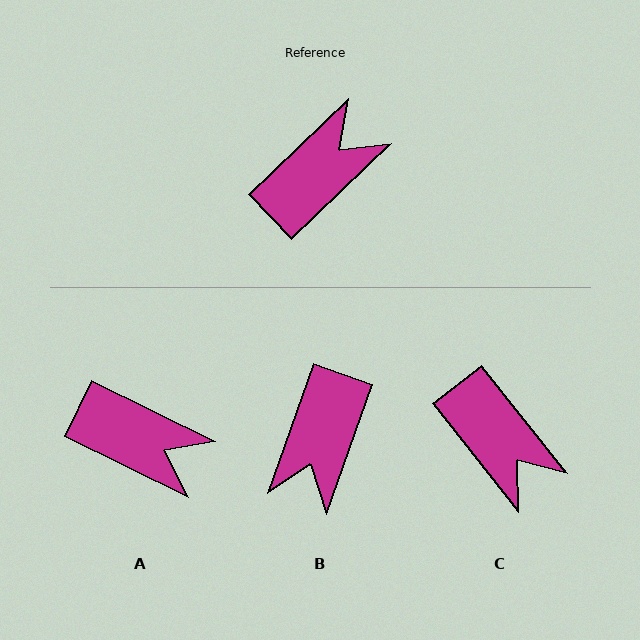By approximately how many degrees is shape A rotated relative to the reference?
Approximately 70 degrees clockwise.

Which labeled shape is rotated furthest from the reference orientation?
B, about 154 degrees away.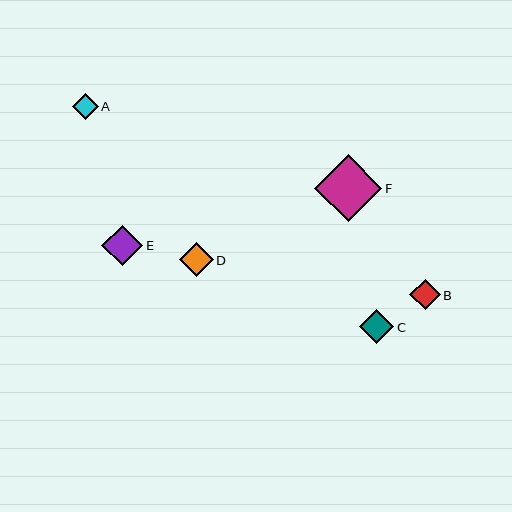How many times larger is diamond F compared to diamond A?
Diamond F is approximately 2.6 times the size of diamond A.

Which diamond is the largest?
Diamond F is the largest with a size of approximately 67 pixels.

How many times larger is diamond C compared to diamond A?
Diamond C is approximately 1.3 times the size of diamond A.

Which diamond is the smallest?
Diamond A is the smallest with a size of approximately 25 pixels.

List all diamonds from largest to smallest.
From largest to smallest: F, E, D, C, B, A.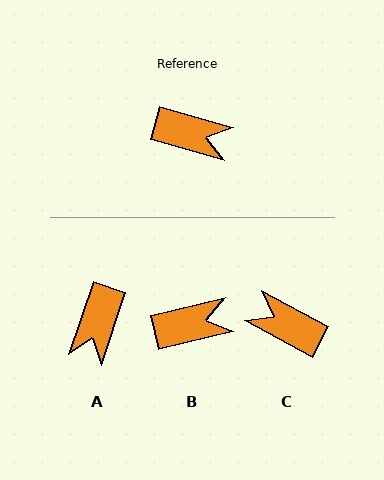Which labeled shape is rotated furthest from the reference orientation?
C, about 167 degrees away.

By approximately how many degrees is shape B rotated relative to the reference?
Approximately 29 degrees counter-clockwise.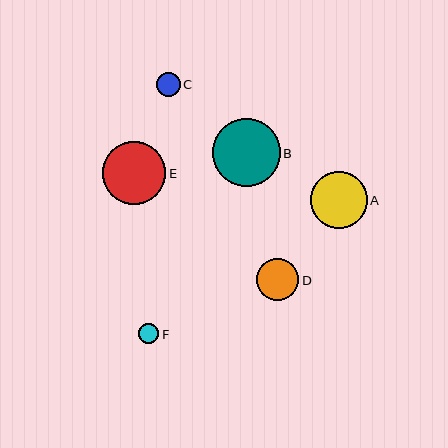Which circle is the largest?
Circle B is the largest with a size of approximately 68 pixels.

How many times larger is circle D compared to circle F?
Circle D is approximately 2.1 times the size of circle F.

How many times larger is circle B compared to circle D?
Circle B is approximately 1.6 times the size of circle D.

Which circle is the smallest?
Circle F is the smallest with a size of approximately 20 pixels.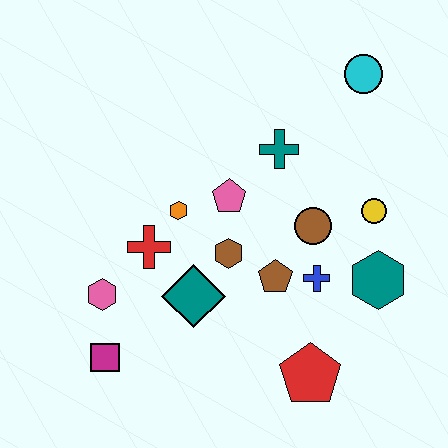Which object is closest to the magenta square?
The pink hexagon is closest to the magenta square.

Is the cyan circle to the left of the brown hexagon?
No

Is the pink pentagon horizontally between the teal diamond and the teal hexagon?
Yes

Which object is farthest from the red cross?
The cyan circle is farthest from the red cross.